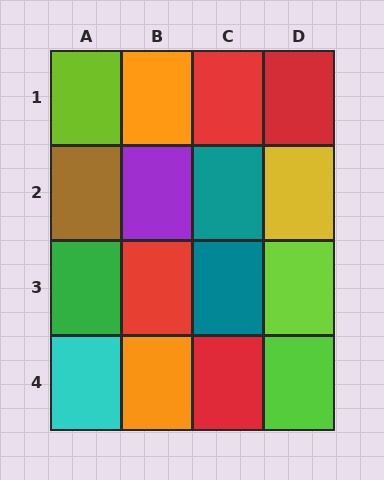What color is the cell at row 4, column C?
Red.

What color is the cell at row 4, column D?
Lime.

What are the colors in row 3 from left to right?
Green, red, teal, lime.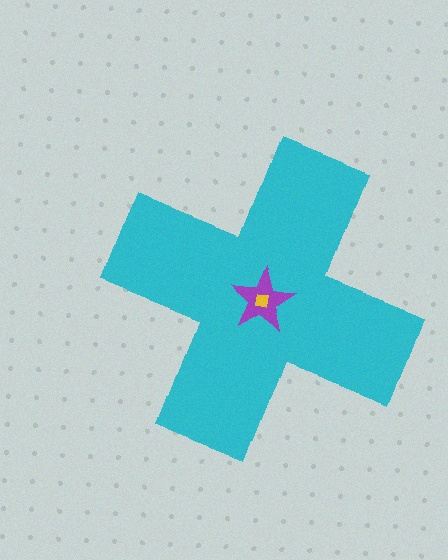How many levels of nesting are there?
3.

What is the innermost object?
The yellow square.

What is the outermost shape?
The cyan cross.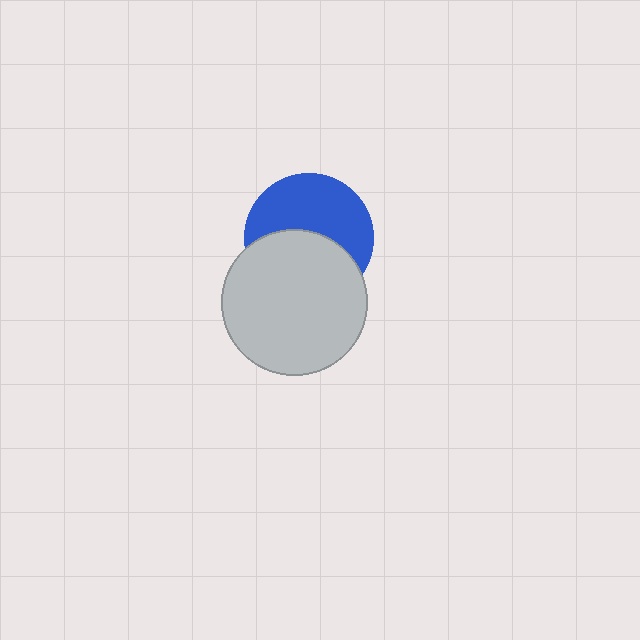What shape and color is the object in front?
The object in front is a light gray circle.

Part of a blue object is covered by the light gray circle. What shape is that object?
It is a circle.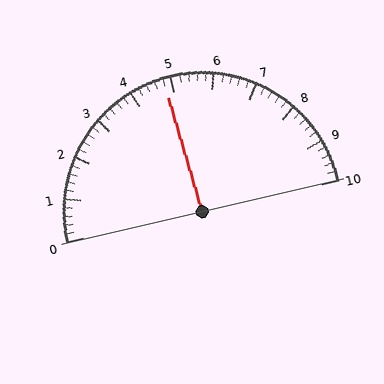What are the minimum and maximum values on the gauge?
The gauge ranges from 0 to 10.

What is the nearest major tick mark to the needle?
The nearest major tick mark is 5.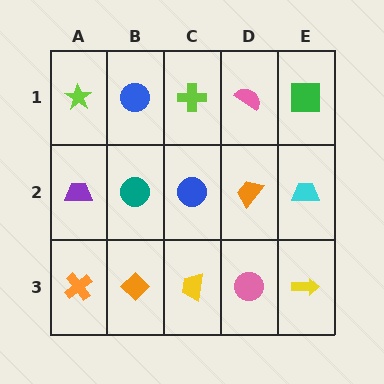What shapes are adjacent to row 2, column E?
A green square (row 1, column E), a yellow arrow (row 3, column E), an orange trapezoid (row 2, column D).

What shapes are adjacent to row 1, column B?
A teal circle (row 2, column B), a lime star (row 1, column A), a lime cross (row 1, column C).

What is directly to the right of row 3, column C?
A pink circle.